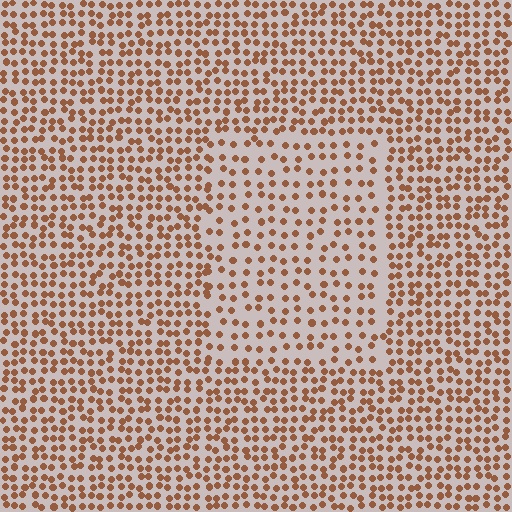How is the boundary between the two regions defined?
The boundary is defined by a change in element density (approximately 1.7x ratio). All elements are the same color, size, and shape.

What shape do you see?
I see a rectangle.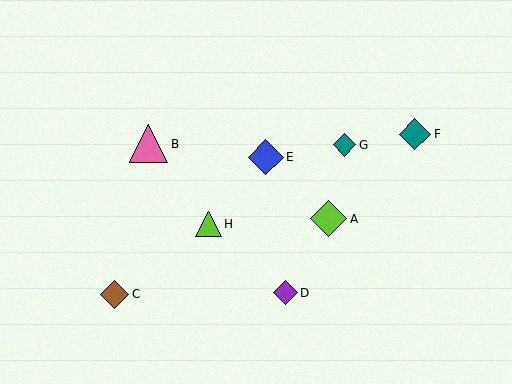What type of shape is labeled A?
Shape A is a lime diamond.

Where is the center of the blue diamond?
The center of the blue diamond is at (266, 157).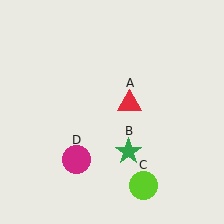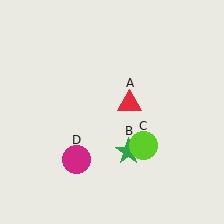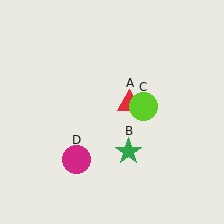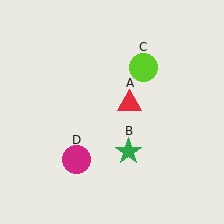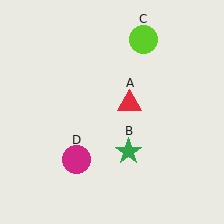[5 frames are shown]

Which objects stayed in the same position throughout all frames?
Red triangle (object A) and green star (object B) and magenta circle (object D) remained stationary.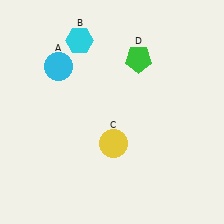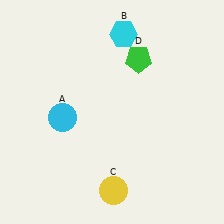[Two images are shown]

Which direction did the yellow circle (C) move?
The yellow circle (C) moved down.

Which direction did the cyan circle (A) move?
The cyan circle (A) moved down.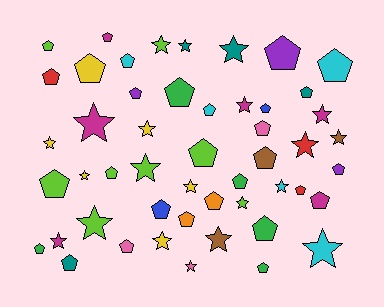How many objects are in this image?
There are 50 objects.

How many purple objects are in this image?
There are 3 purple objects.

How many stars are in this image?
There are 21 stars.